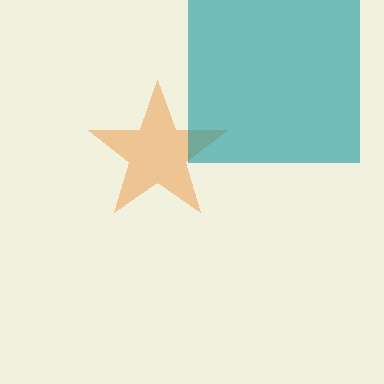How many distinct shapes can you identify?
There are 2 distinct shapes: an orange star, a teal square.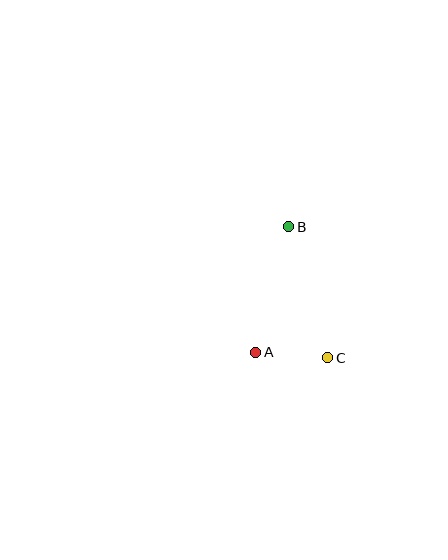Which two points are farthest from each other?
Points B and C are farthest from each other.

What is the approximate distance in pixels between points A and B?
The distance between A and B is approximately 130 pixels.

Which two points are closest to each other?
Points A and C are closest to each other.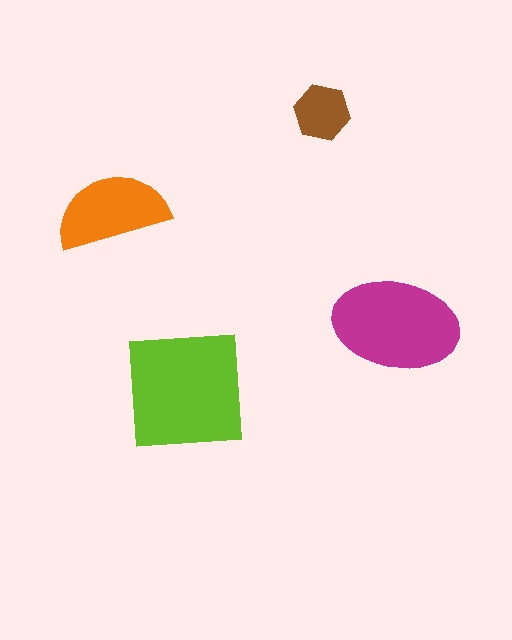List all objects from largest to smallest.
The lime square, the magenta ellipse, the orange semicircle, the brown hexagon.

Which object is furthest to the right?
The magenta ellipse is rightmost.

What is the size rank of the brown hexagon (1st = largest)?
4th.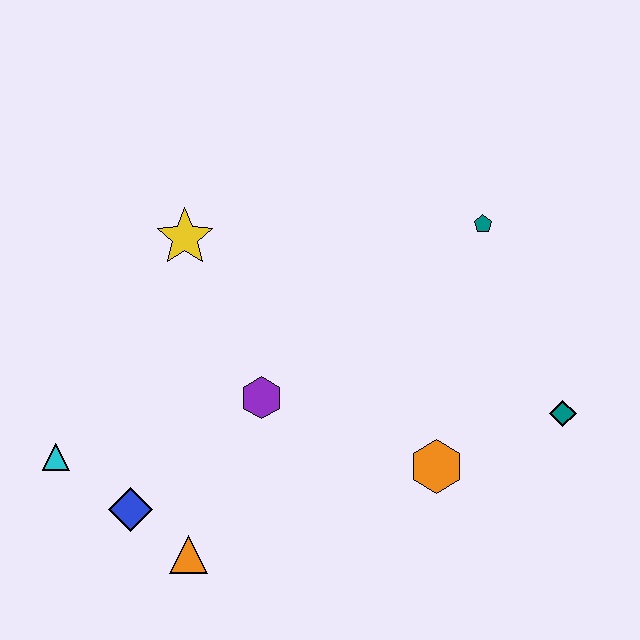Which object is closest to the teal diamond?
The orange hexagon is closest to the teal diamond.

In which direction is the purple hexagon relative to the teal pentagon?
The purple hexagon is to the left of the teal pentagon.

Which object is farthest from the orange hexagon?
The cyan triangle is farthest from the orange hexagon.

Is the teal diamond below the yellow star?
Yes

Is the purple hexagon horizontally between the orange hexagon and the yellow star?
Yes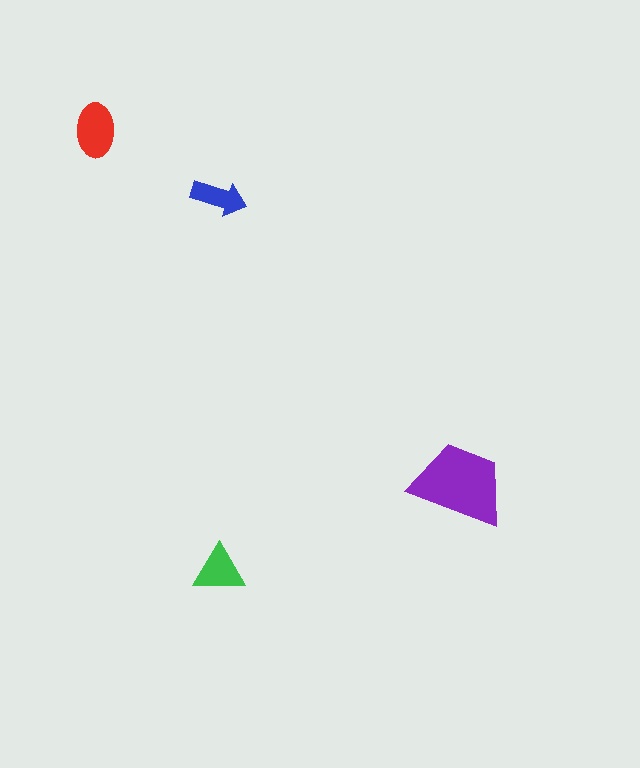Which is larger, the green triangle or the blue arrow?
The green triangle.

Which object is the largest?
The purple trapezoid.